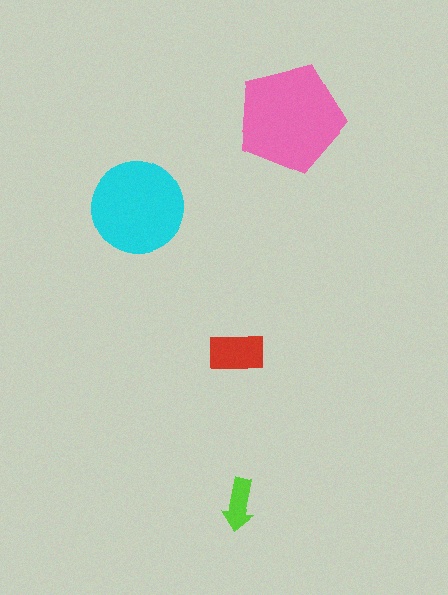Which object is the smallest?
The lime arrow.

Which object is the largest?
The pink pentagon.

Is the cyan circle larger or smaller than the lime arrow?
Larger.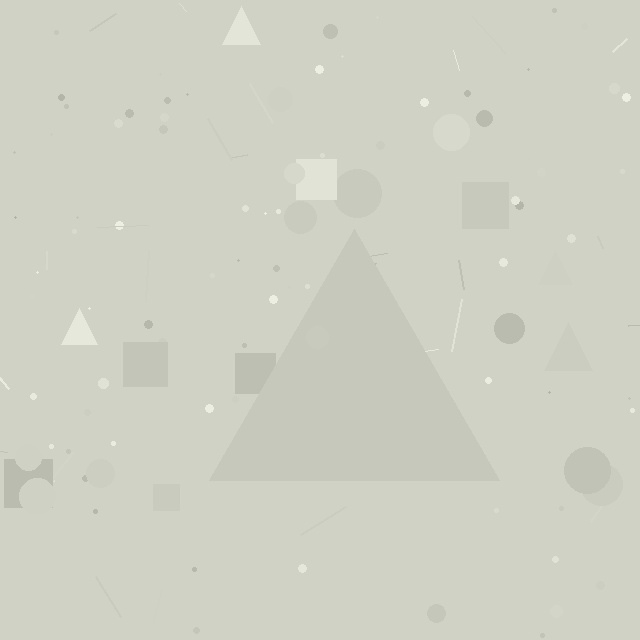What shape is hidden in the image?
A triangle is hidden in the image.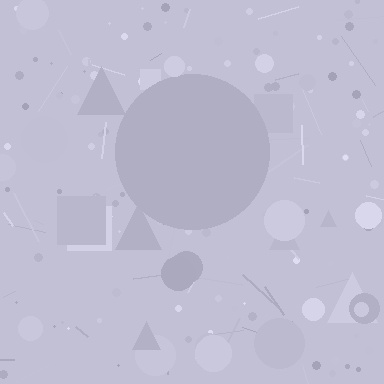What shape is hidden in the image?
A circle is hidden in the image.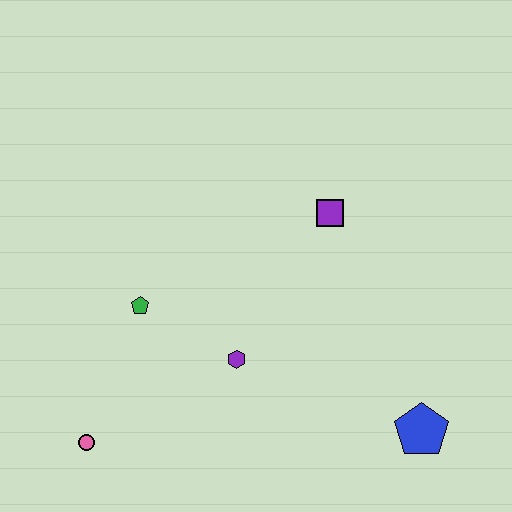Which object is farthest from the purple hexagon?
The blue pentagon is farthest from the purple hexagon.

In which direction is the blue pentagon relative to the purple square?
The blue pentagon is below the purple square.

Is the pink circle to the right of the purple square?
No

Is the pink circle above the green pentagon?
No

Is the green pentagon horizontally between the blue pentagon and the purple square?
No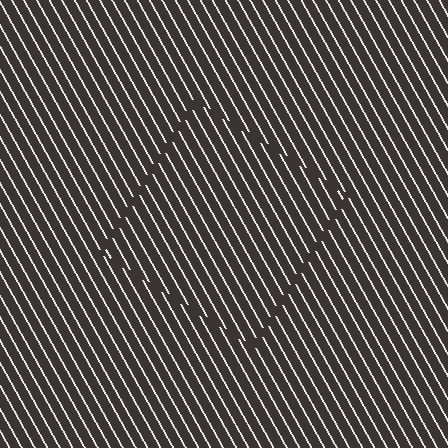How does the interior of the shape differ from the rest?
The interior of the shape contains the same grating, shifted by half a period — the contour is defined by the phase discontinuity where line-ends from the inner and outer gratings abut.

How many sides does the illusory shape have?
4 sides — the line-ends trace a square.